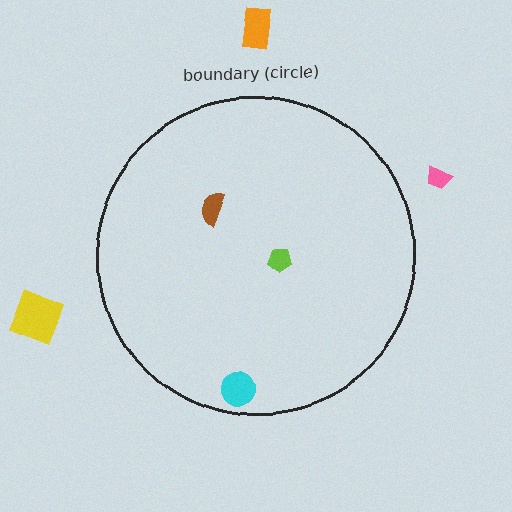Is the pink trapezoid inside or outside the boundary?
Outside.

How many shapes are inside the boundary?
3 inside, 3 outside.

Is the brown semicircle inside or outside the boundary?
Inside.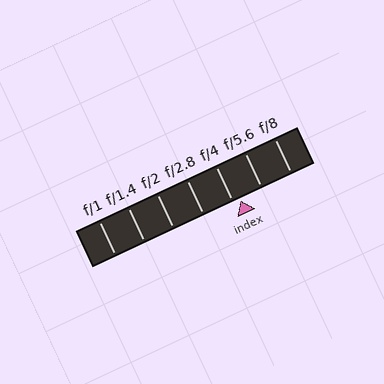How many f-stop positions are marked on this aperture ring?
There are 7 f-stop positions marked.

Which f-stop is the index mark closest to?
The index mark is closest to f/4.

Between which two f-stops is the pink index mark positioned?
The index mark is between f/4 and f/5.6.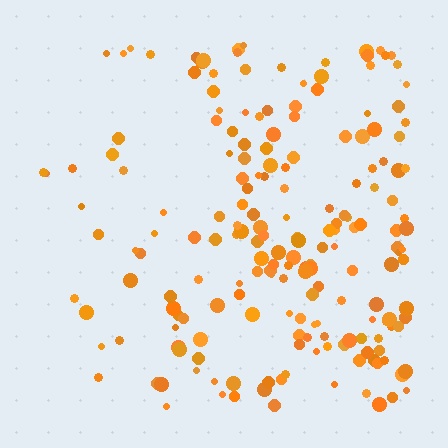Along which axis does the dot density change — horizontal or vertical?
Horizontal.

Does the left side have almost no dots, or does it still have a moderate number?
Still a moderate number, just noticeably fewer than the right.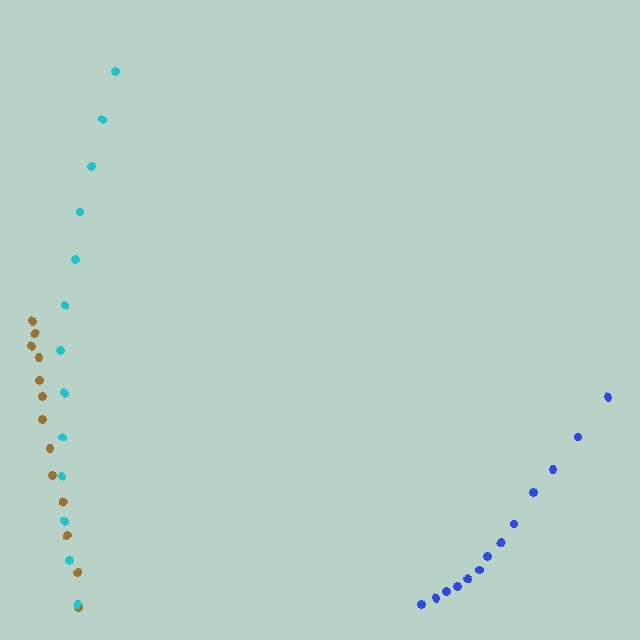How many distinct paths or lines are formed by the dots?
There are 3 distinct paths.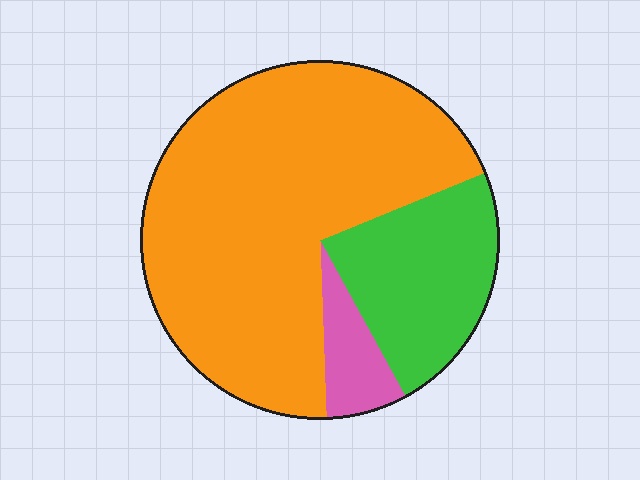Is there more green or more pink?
Green.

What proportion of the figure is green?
Green covers roughly 25% of the figure.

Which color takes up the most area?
Orange, at roughly 70%.